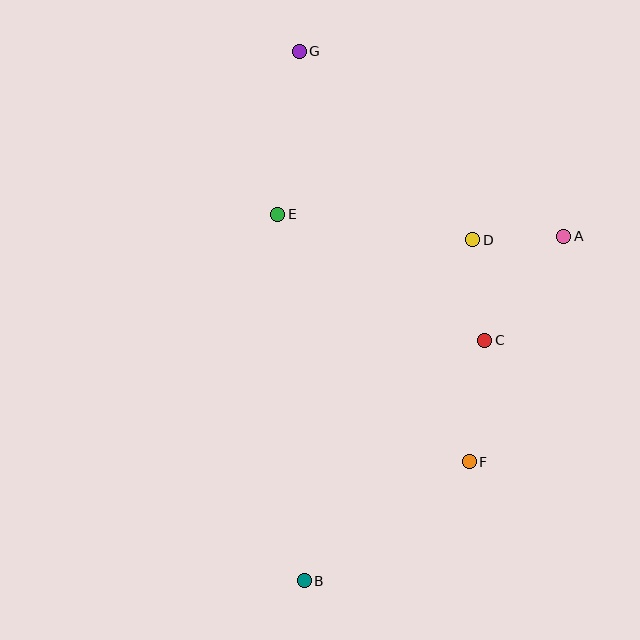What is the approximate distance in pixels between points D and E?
The distance between D and E is approximately 197 pixels.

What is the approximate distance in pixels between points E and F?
The distance between E and F is approximately 313 pixels.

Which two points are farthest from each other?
Points B and G are farthest from each other.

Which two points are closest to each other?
Points A and D are closest to each other.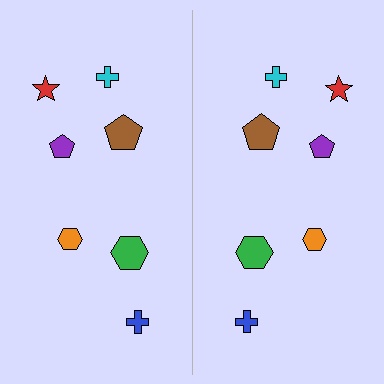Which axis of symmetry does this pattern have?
The pattern has a vertical axis of symmetry running through the center of the image.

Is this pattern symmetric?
Yes, this pattern has bilateral (reflection) symmetry.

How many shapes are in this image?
There are 14 shapes in this image.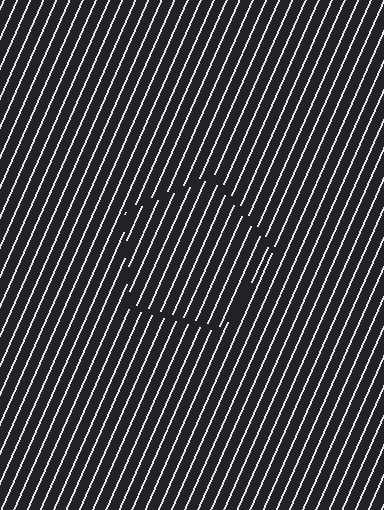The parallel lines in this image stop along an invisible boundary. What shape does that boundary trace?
An illusory pentagon. The interior of the shape contains the same grating, shifted by half a period — the contour is defined by the phase discontinuity where line-ends from the inner and outer gratings abut.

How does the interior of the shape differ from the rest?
The interior of the shape contains the same grating, shifted by half a period — the contour is defined by the phase discontinuity where line-ends from the inner and outer gratings abut.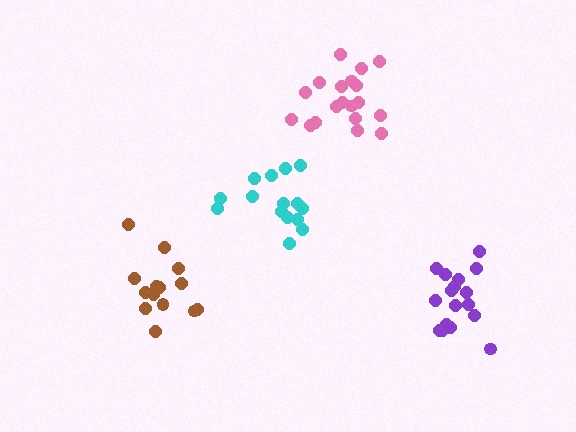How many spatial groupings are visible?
There are 4 spatial groupings.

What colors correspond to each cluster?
The clusters are colored: cyan, brown, pink, purple.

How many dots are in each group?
Group 1: 15 dots, Group 2: 14 dots, Group 3: 19 dots, Group 4: 17 dots (65 total).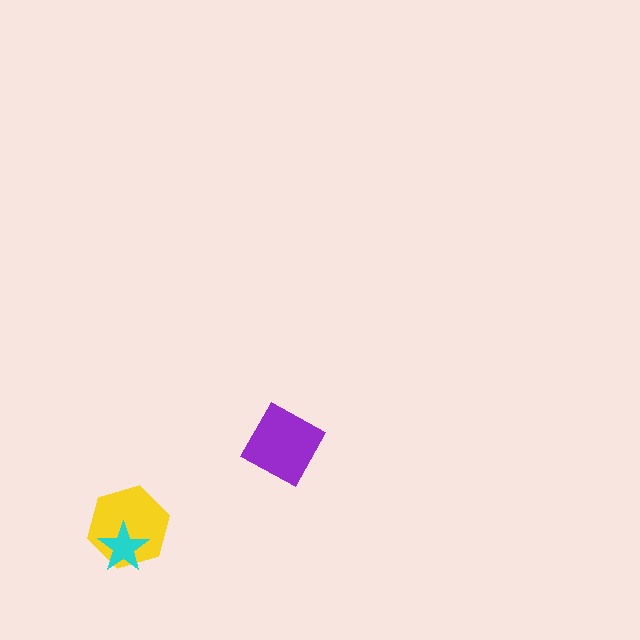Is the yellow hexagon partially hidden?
Yes, it is partially covered by another shape.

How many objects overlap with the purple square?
0 objects overlap with the purple square.